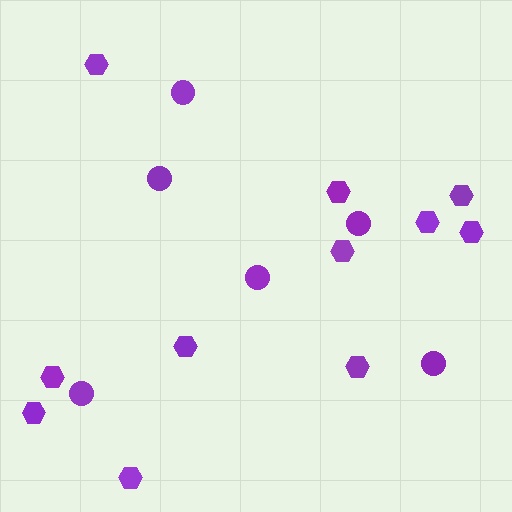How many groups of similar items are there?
There are 2 groups: one group of hexagons (11) and one group of circles (6).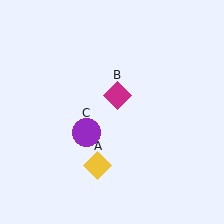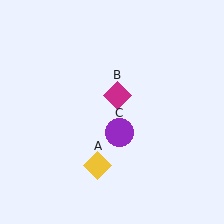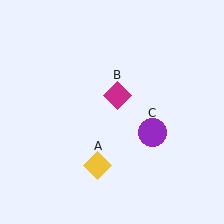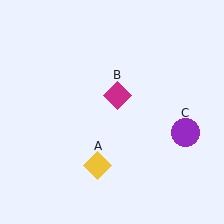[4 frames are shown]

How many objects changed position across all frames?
1 object changed position: purple circle (object C).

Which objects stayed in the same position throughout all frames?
Yellow diamond (object A) and magenta diamond (object B) remained stationary.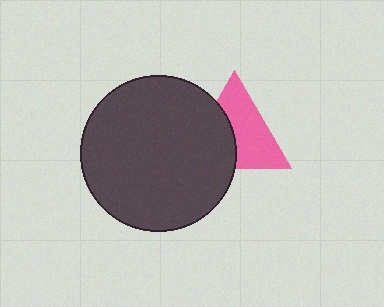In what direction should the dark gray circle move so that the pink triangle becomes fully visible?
The dark gray circle should move left. That is the shortest direction to clear the overlap and leave the pink triangle fully visible.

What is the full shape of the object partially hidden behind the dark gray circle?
The partially hidden object is a pink triangle.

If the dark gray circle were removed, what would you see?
You would see the complete pink triangle.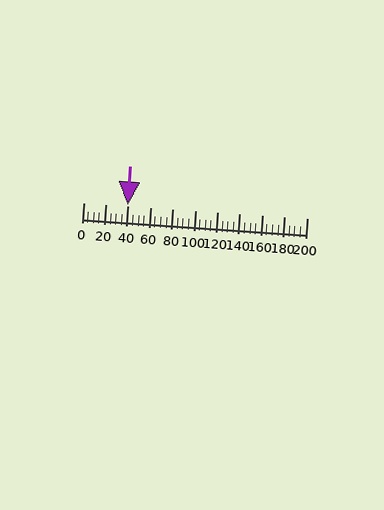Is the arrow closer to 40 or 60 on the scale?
The arrow is closer to 40.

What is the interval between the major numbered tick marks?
The major tick marks are spaced 20 units apart.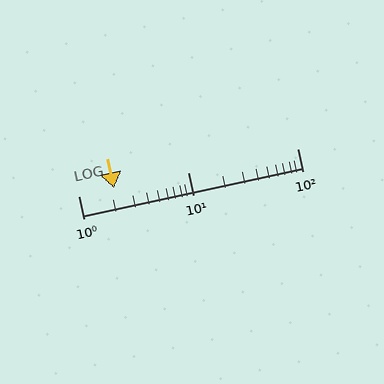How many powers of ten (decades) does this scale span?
The scale spans 2 decades, from 1 to 100.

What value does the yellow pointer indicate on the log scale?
The pointer indicates approximately 2.1.